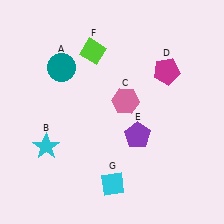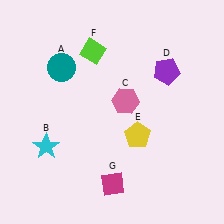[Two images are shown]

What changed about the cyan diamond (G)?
In Image 1, G is cyan. In Image 2, it changed to magenta.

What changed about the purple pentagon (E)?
In Image 1, E is purple. In Image 2, it changed to yellow.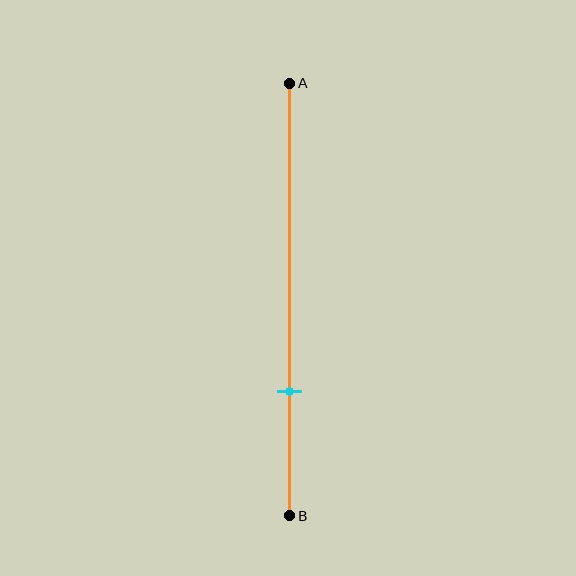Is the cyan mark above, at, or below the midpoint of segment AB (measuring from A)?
The cyan mark is below the midpoint of segment AB.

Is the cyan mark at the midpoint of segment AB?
No, the mark is at about 70% from A, not at the 50% midpoint.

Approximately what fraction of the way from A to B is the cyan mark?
The cyan mark is approximately 70% of the way from A to B.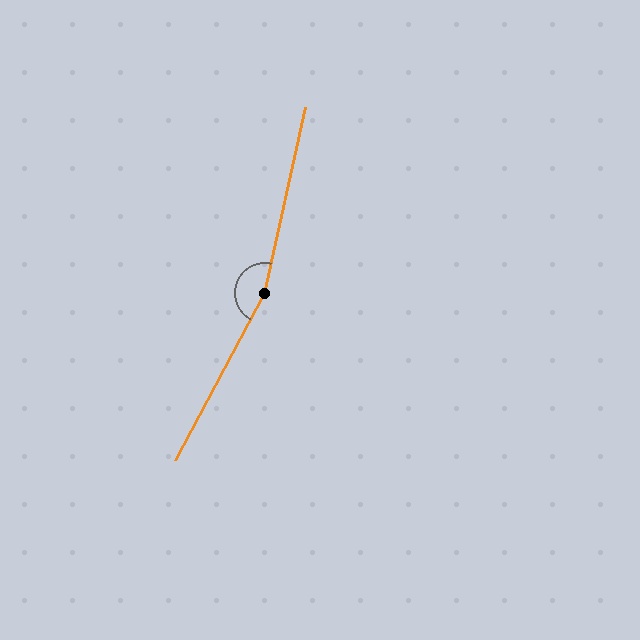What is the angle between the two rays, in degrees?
Approximately 164 degrees.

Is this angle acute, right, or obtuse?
It is obtuse.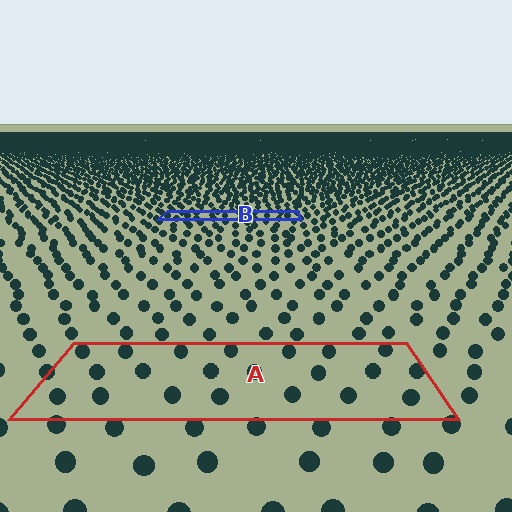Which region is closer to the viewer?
Region A is closer. The texture elements there are larger and more spread out.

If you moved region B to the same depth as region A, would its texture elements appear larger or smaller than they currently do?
They would appear larger. At a closer depth, the same texture elements are projected at a bigger on-screen size.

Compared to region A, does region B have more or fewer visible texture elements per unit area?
Region B has more texture elements per unit area — they are packed more densely because it is farther away.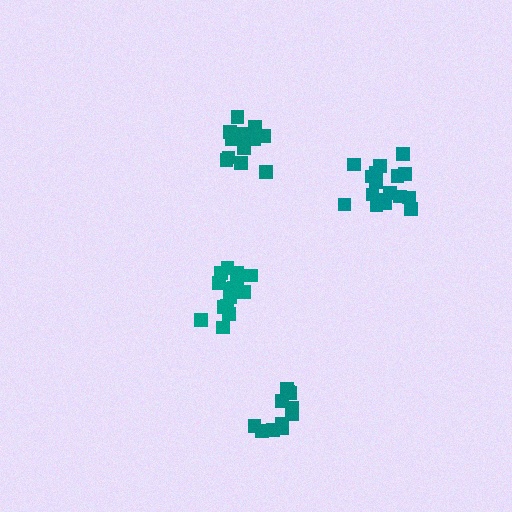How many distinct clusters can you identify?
There are 4 distinct clusters.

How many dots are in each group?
Group 1: 11 dots, Group 2: 16 dots, Group 3: 17 dots, Group 4: 13 dots (57 total).